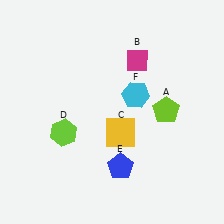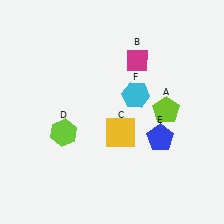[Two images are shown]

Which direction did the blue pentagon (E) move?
The blue pentagon (E) moved right.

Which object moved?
The blue pentagon (E) moved right.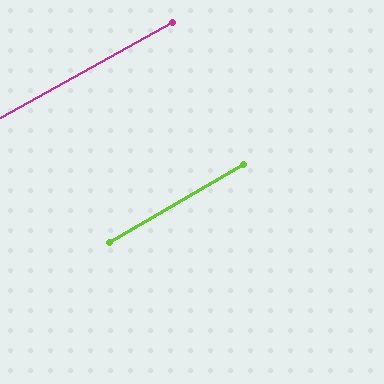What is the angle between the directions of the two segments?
Approximately 1 degree.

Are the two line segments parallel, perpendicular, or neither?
Parallel — their directions differ by only 1.3°.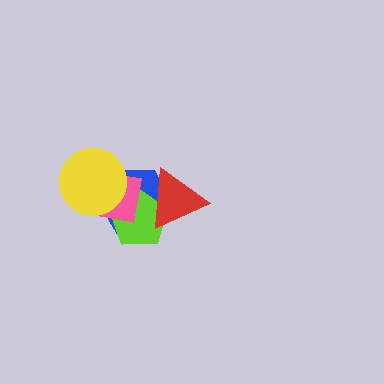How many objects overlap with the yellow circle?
2 objects overlap with the yellow circle.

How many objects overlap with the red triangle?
2 objects overlap with the red triangle.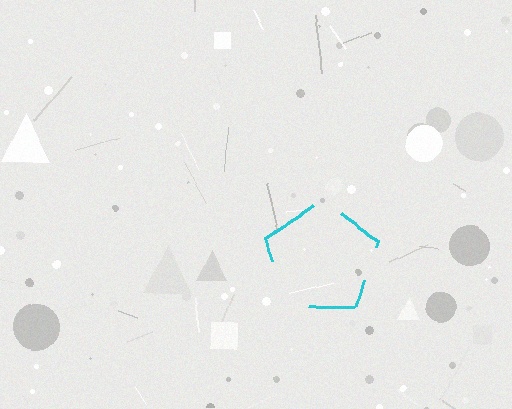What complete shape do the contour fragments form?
The contour fragments form a pentagon.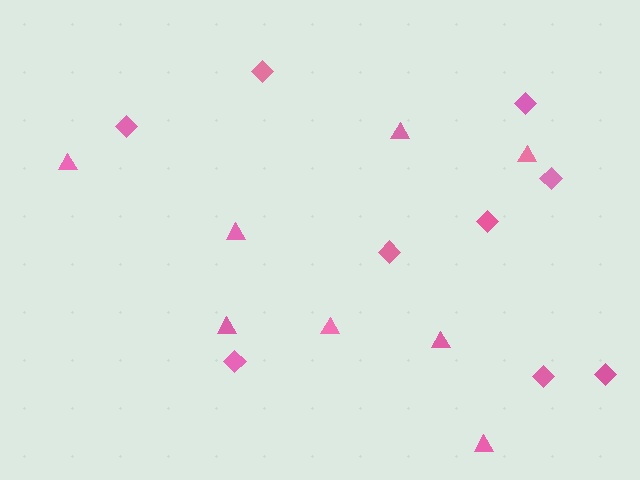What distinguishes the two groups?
There are 2 groups: one group of diamonds (9) and one group of triangles (8).